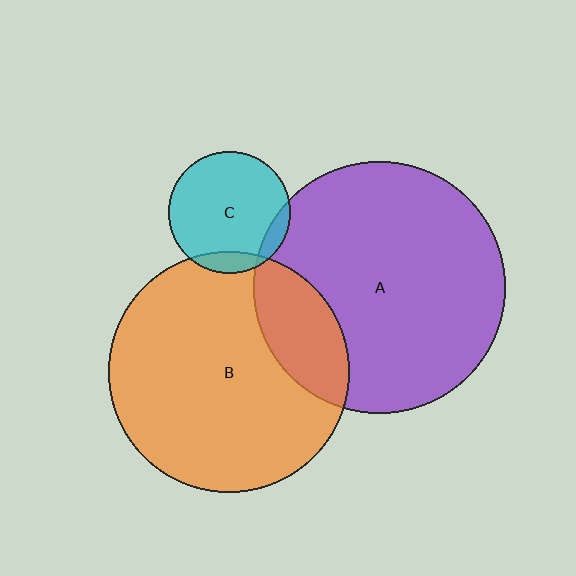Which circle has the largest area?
Circle A (purple).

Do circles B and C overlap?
Yes.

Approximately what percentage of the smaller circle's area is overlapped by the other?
Approximately 10%.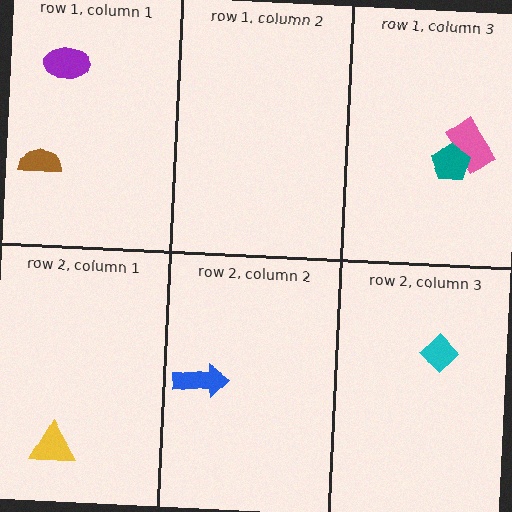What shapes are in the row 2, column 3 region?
The cyan diamond.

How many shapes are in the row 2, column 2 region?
1.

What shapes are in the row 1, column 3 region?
The pink rectangle, the teal pentagon.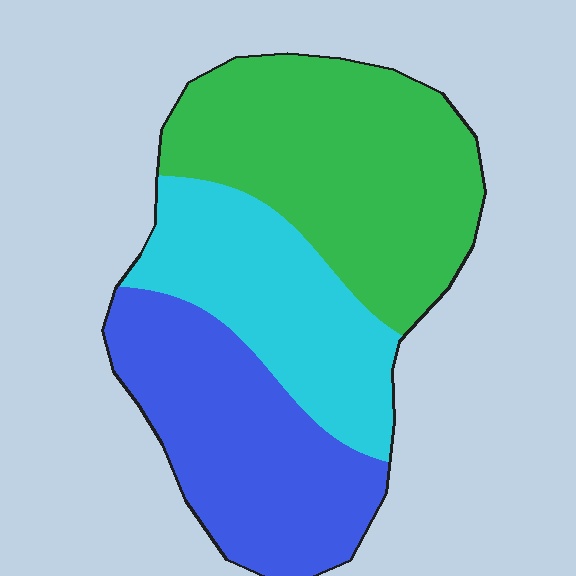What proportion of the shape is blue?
Blue covers around 30% of the shape.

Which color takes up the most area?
Green, at roughly 40%.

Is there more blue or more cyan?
Blue.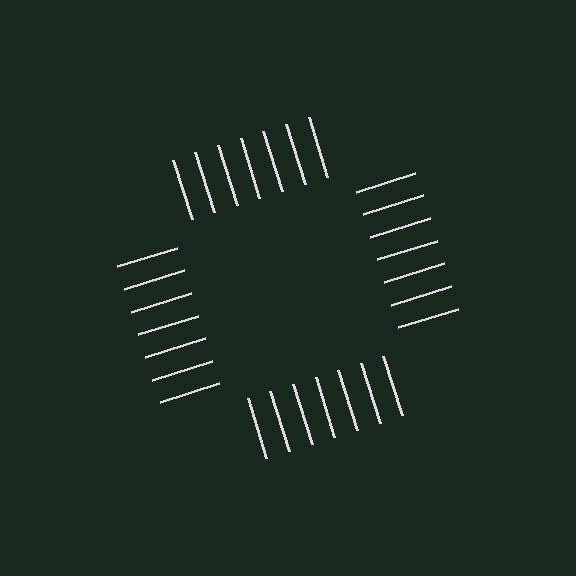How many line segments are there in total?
28 — 7 along each of the 4 edges.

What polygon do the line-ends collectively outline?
An illusory square — the line segments terminate on its edges but no continuous stroke is drawn.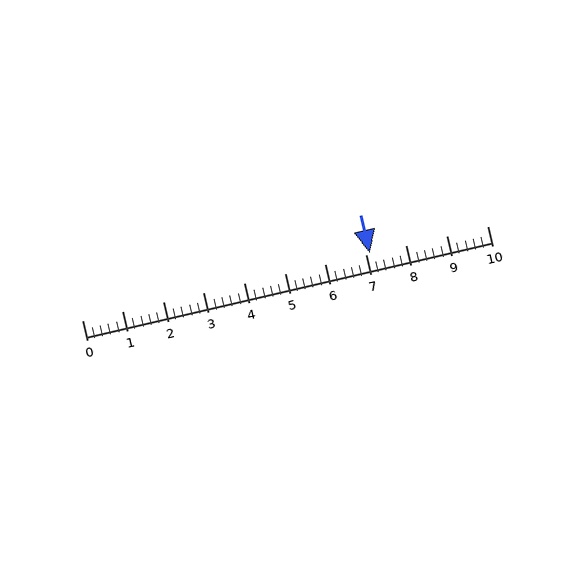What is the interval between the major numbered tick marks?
The major tick marks are spaced 1 units apart.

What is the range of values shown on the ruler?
The ruler shows values from 0 to 10.